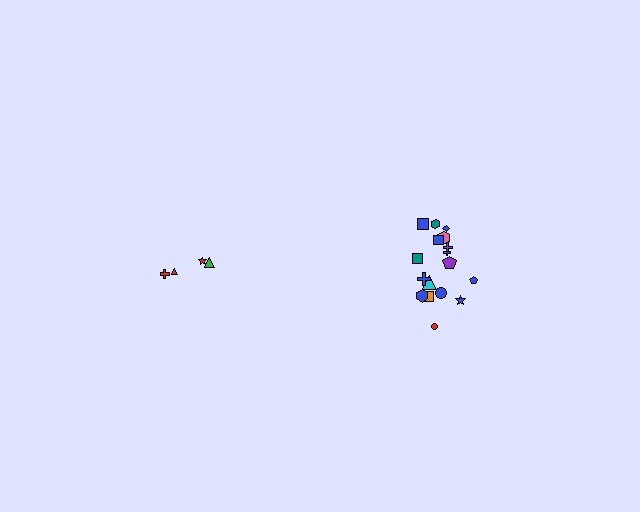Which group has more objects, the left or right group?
The right group.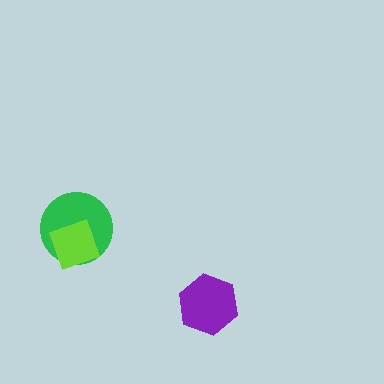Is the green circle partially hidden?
Yes, it is partially covered by another shape.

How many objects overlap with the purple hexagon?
0 objects overlap with the purple hexagon.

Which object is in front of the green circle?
The lime diamond is in front of the green circle.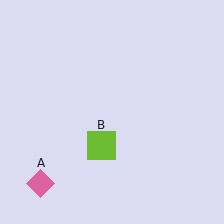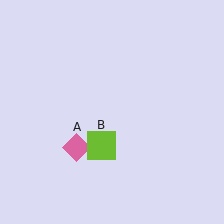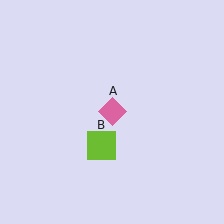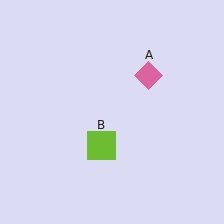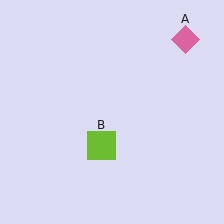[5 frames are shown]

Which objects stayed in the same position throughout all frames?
Lime square (object B) remained stationary.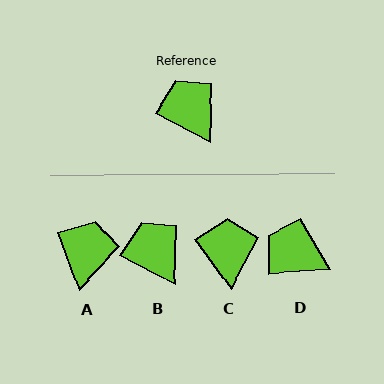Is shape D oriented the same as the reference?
No, it is off by about 32 degrees.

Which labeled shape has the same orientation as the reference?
B.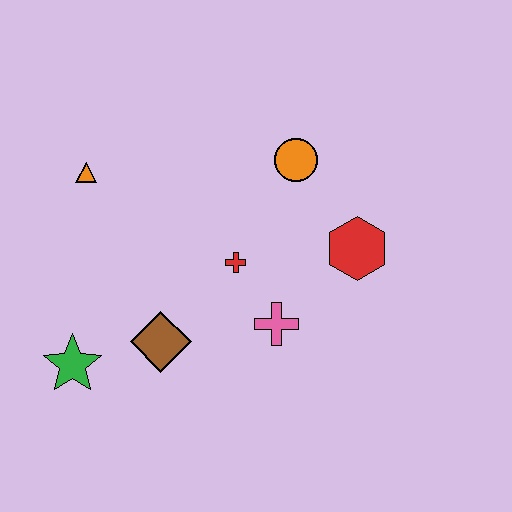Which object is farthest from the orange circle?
The green star is farthest from the orange circle.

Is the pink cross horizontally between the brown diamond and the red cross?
No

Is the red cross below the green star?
No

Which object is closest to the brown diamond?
The green star is closest to the brown diamond.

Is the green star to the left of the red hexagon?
Yes